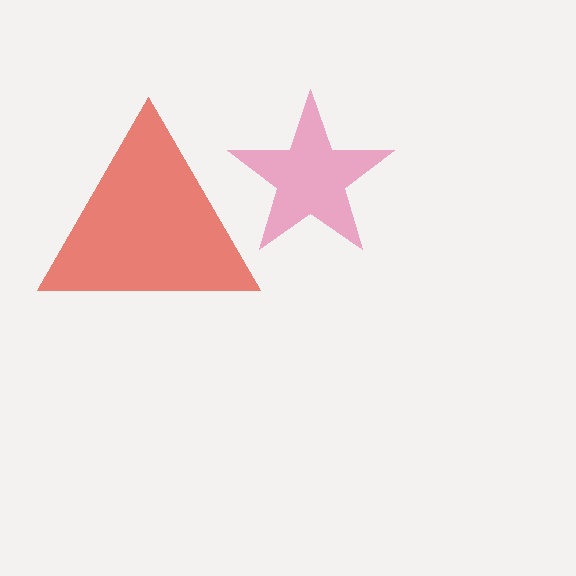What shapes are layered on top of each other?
The layered shapes are: a red triangle, a pink star.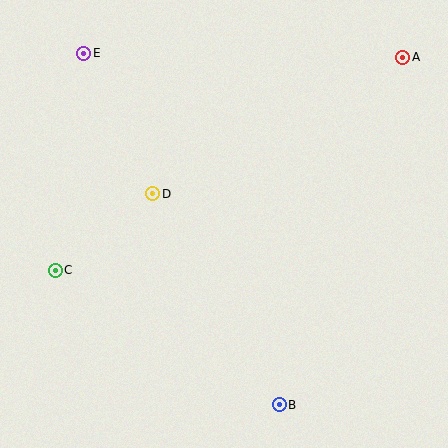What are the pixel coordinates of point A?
Point A is at (403, 57).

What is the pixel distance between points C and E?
The distance between C and E is 219 pixels.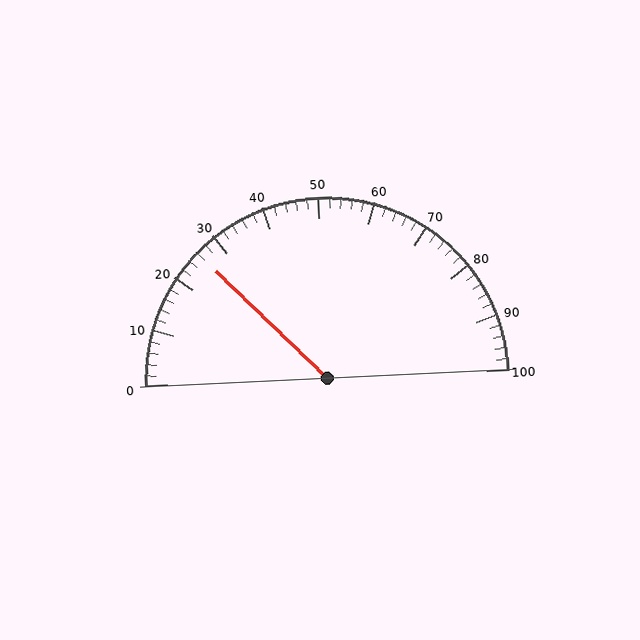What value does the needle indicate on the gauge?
The needle indicates approximately 26.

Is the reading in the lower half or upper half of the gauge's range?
The reading is in the lower half of the range (0 to 100).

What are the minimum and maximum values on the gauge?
The gauge ranges from 0 to 100.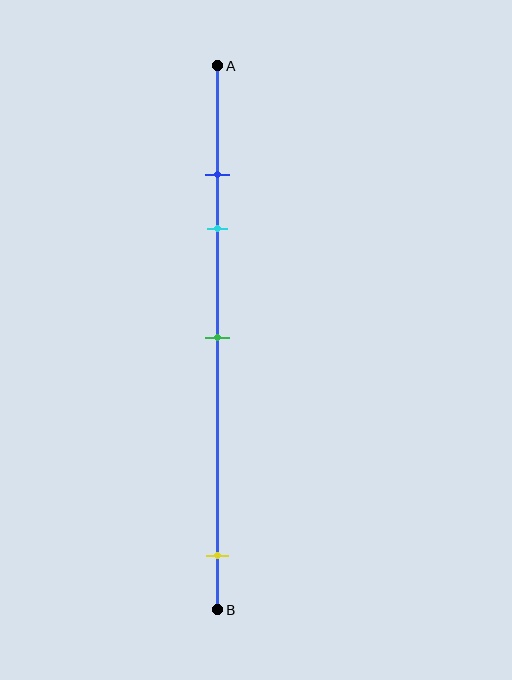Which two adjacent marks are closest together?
The blue and cyan marks are the closest adjacent pair.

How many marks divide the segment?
There are 4 marks dividing the segment.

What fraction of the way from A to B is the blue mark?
The blue mark is approximately 20% (0.2) of the way from A to B.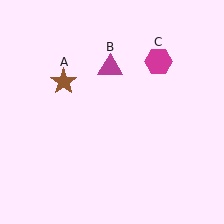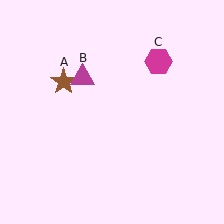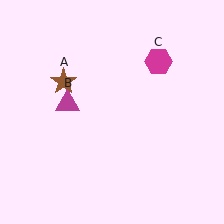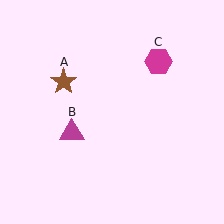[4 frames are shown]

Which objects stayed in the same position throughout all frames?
Brown star (object A) and magenta hexagon (object C) remained stationary.